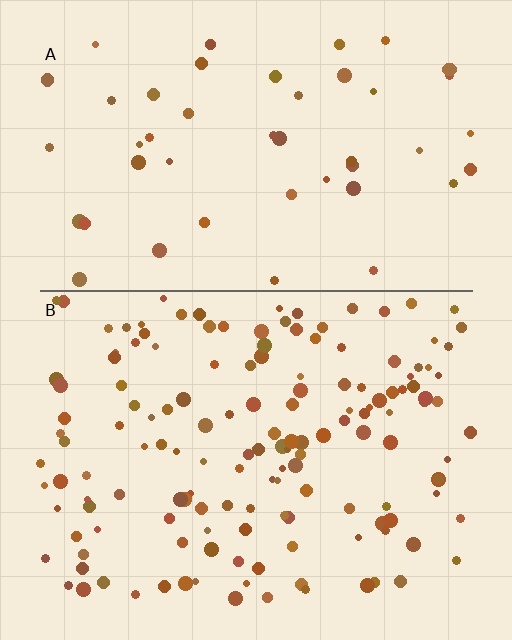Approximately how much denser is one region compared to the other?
Approximately 3.0× — region B over region A.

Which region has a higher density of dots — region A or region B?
B (the bottom).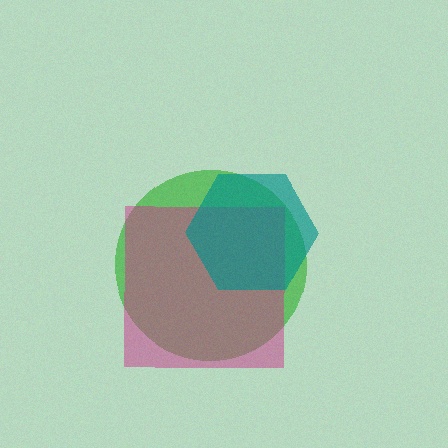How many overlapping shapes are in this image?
There are 3 overlapping shapes in the image.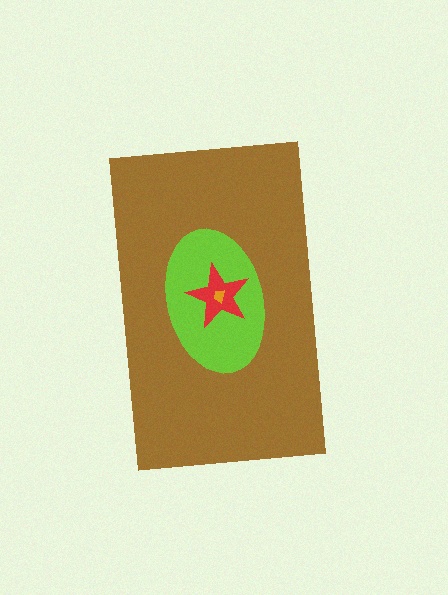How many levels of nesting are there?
4.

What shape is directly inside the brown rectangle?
The lime ellipse.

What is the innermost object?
The orange trapezoid.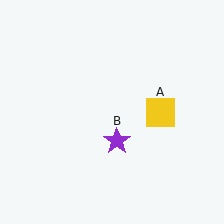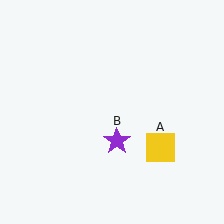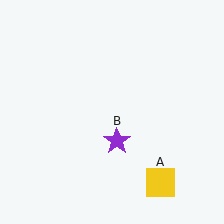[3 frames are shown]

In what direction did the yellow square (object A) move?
The yellow square (object A) moved down.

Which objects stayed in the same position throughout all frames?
Purple star (object B) remained stationary.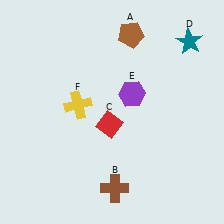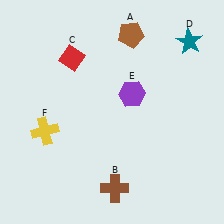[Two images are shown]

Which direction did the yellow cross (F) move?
The yellow cross (F) moved left.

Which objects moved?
The objects that moved are: the red diamond (C), the yellow cross (F).